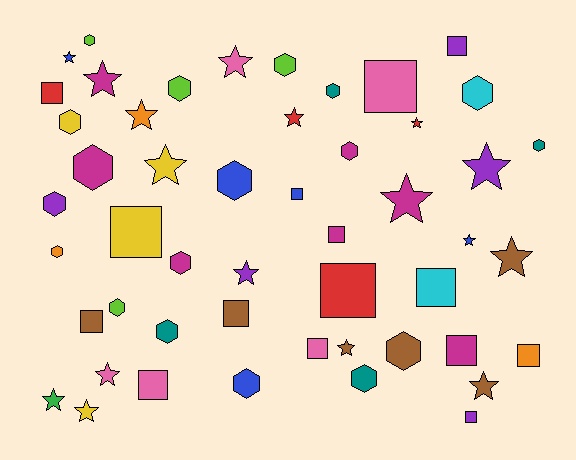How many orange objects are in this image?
There are 3 orange objects.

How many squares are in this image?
There are 15 squares.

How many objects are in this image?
There are 50 objects.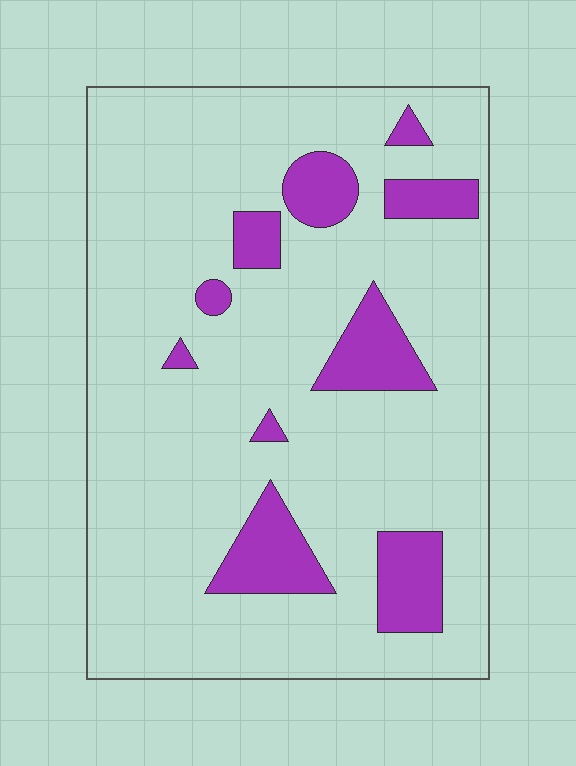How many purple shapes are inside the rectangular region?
10.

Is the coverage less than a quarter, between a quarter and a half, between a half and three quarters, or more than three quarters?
Less than a quarter.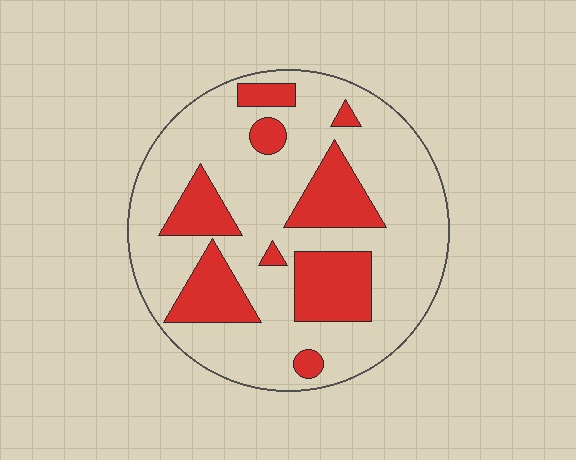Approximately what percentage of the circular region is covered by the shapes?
Approximately 25%.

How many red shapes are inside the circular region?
9.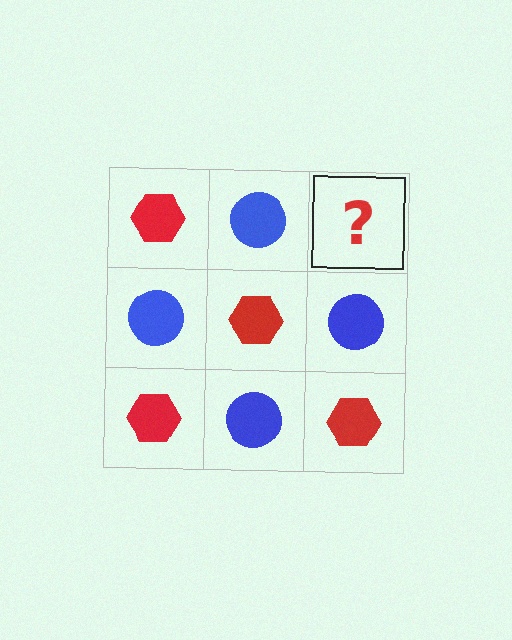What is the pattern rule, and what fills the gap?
The rule is that it alternates red hexagon and blue circle in a checkerboard pattern. The gap should be filled with a red hexagon.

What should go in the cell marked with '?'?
The missing cell should contain a red hexagon.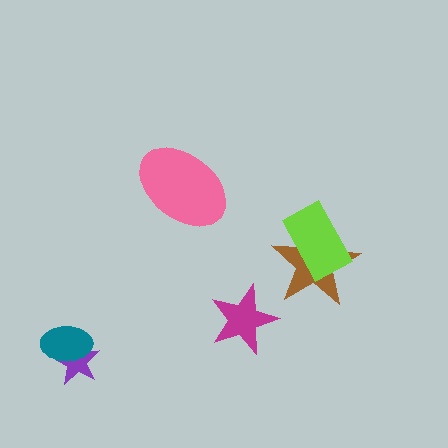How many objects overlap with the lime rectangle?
1 object overlaps with the lime rectangle.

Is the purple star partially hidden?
Yes, it is partially covered by another shape.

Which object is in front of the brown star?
The lime rectangle is in front of the brown star.